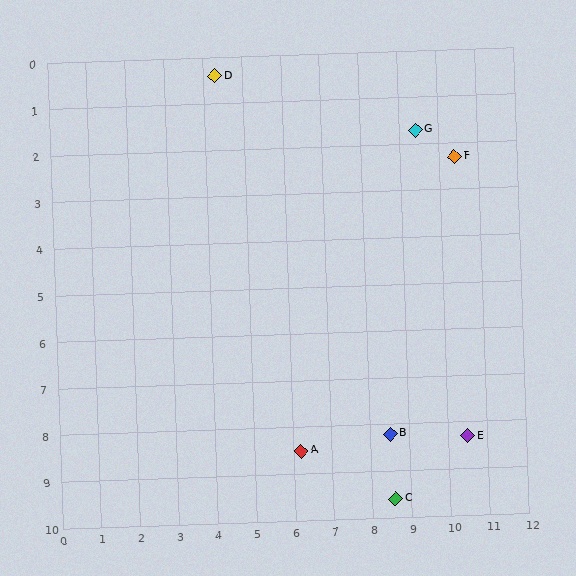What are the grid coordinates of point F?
Point F is at approximately (10.4, 2.3).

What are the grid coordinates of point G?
Point G is at approximately (9.4, 1.7).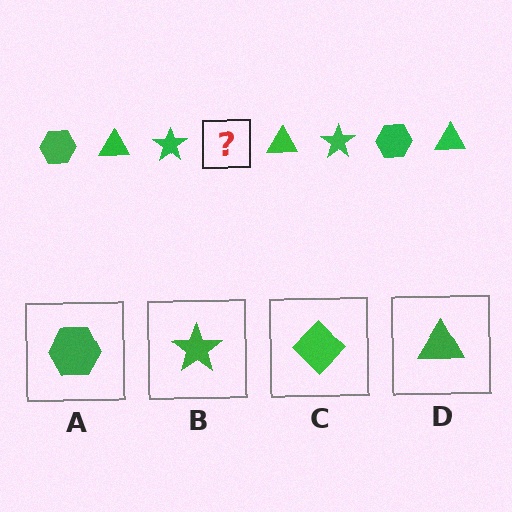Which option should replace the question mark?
Option A.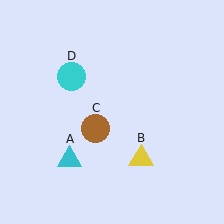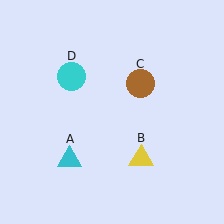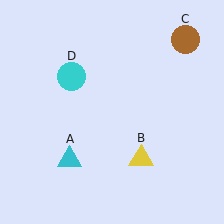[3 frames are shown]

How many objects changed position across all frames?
1 object changed position: brown circle (object C).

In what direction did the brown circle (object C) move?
The brown circle (object C) moved up and to the right.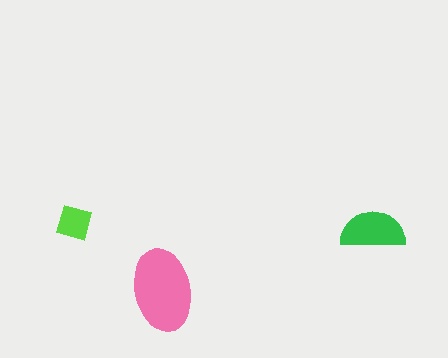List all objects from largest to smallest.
The pink ellipse, the green semicircle, the lime square.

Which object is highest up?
The lime square is topmost.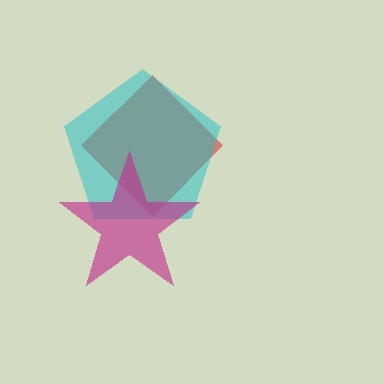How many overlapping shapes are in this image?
There are 3 overlapping shapes in the image.